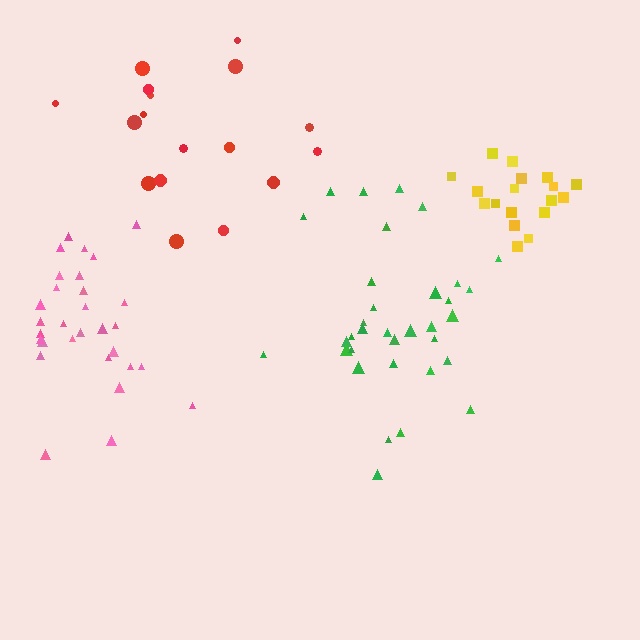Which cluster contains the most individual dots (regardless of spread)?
Green (34).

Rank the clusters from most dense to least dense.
yellow, pink, green, red.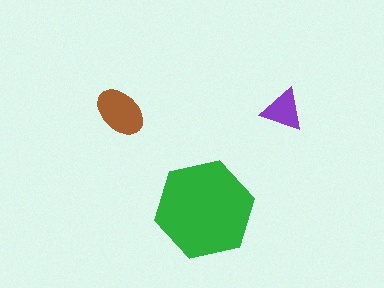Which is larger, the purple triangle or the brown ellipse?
The brown ellipse.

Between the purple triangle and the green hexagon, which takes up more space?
The green hexagon.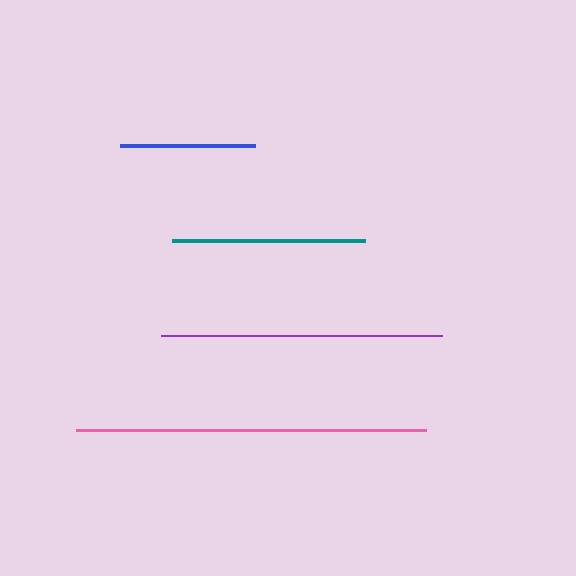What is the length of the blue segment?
The blue segment is approximately 135 pixels long.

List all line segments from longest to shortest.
From longest to shortest: pink, purple, teal, blue.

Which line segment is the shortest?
The blue line is the shortest at approximately 135 pixels.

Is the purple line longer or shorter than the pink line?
The pink line is longer than the purple line.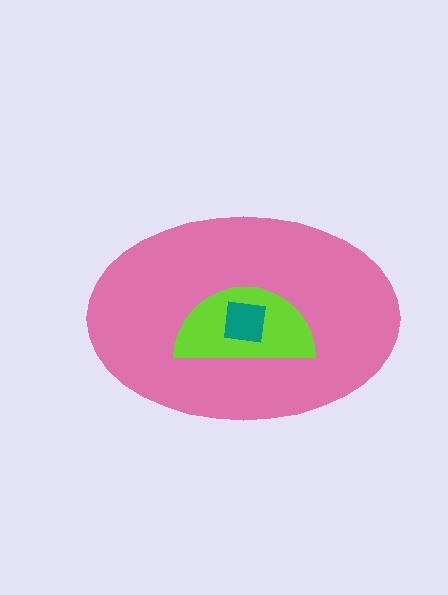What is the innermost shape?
The teal square.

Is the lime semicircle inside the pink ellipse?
Yes.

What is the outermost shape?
The pink ellipse.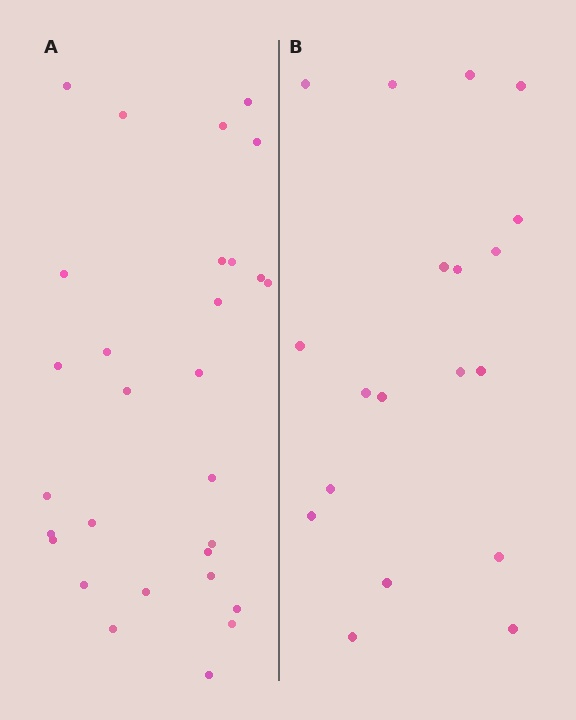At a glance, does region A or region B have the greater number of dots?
Region A (the left region) has more dots.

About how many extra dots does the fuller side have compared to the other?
Region A has roughly 10 or so more dots than region B.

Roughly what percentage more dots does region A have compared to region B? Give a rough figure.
About 55% more.